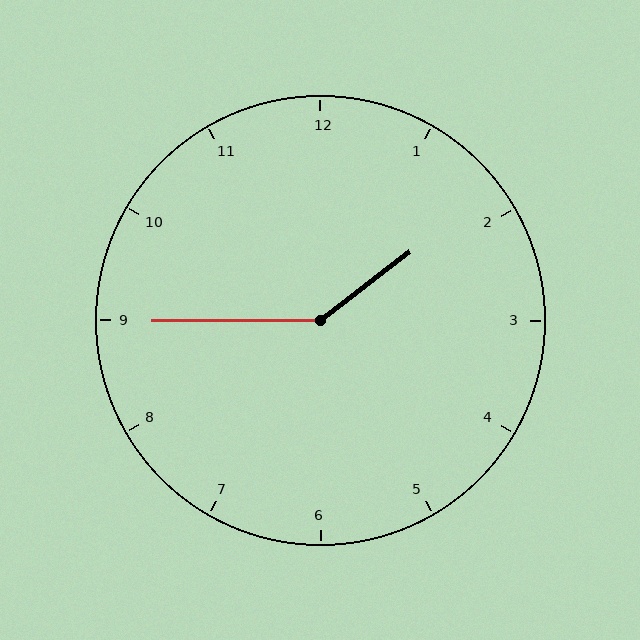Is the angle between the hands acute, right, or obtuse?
It is obtuse.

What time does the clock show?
1:45.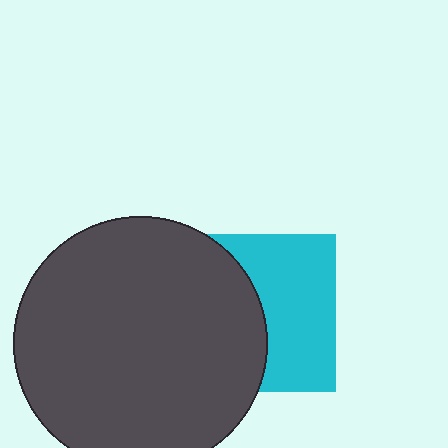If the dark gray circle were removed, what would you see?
You would see the complete cyan square.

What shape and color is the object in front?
The object in front is a dark gray circle.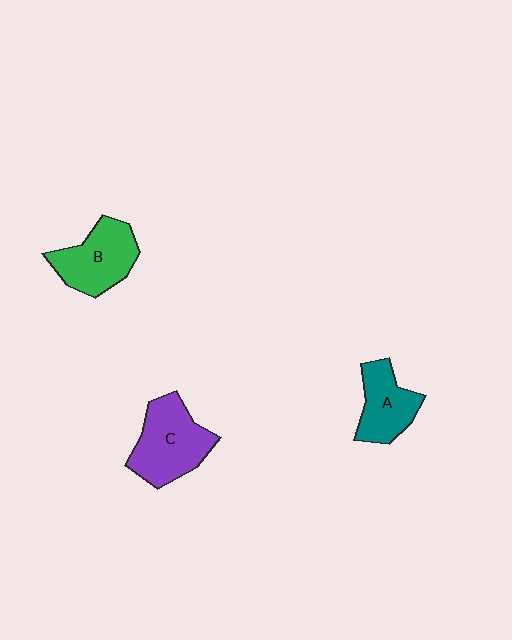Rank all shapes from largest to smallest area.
From largest to smallest: C (purple), B (green), A (teal).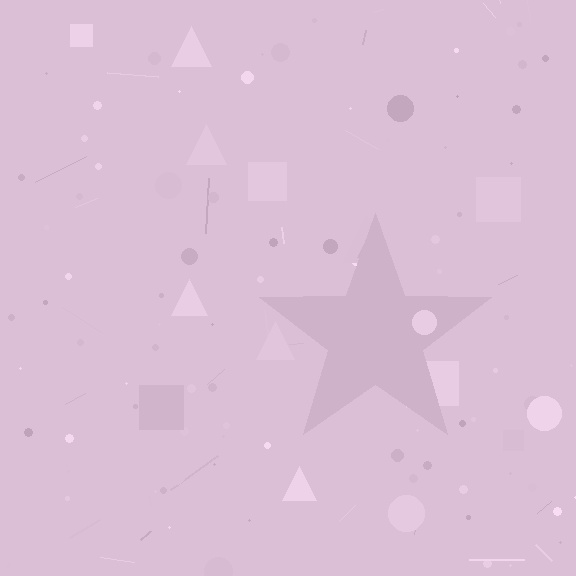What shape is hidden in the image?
A star is hidden in the image.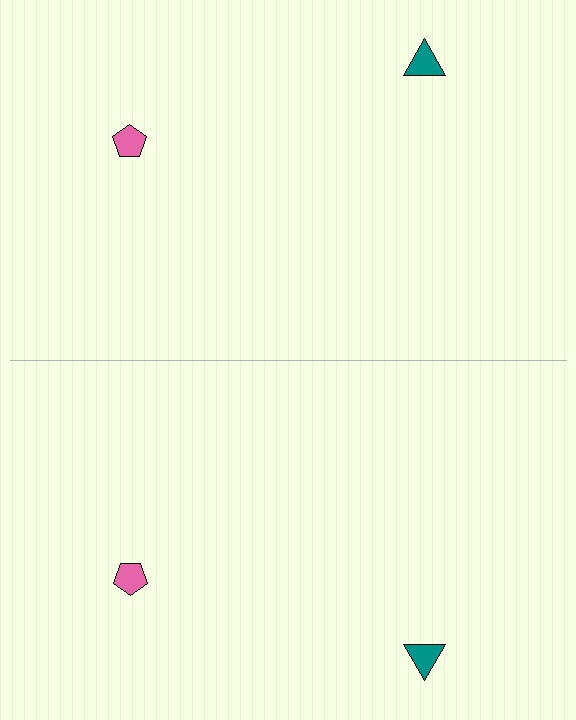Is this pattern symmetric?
Yes, this pattern has bilateral (reflection) symmetry.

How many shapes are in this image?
There are 4 shapes in this image.